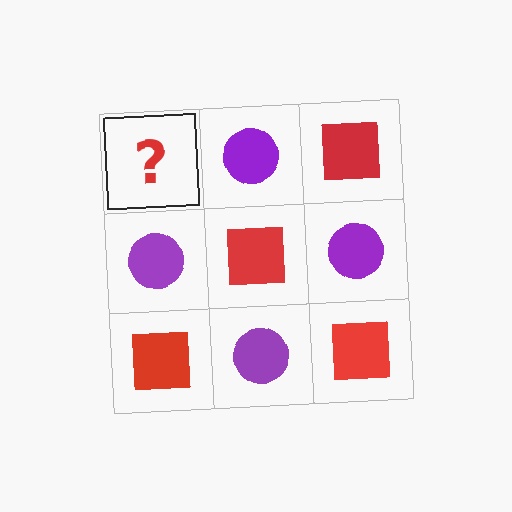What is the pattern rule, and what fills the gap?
The rule is that it alternates red square and purple circle in a checkerboard pattern. The gap should be filled with a red square.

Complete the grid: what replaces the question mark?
The question mark should be replaced with a red square.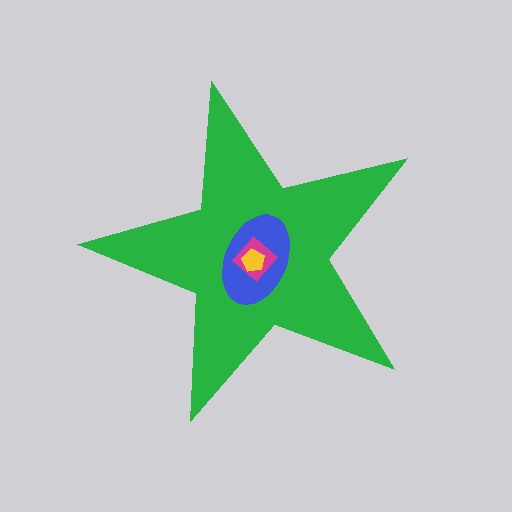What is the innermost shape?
The yellow pentagon.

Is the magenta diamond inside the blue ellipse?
Yes.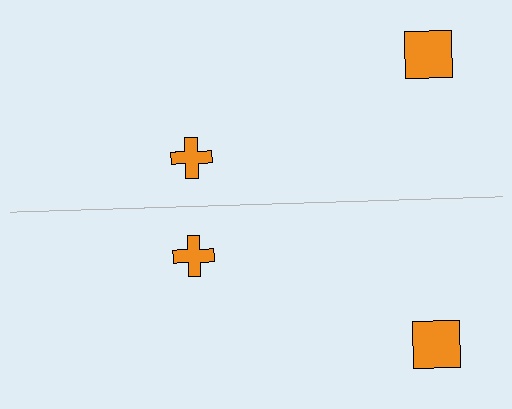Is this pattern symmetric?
Yes, this pattern has bilateral (reflection) symmetry.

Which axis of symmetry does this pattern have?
The pattern has a horizontal axis of symmetry running through the center of the image.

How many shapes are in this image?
There are 4 shapes in this image.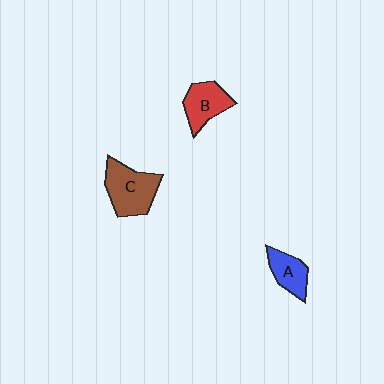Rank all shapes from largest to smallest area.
From largest to smallest: C (brown), B (red), A (blue).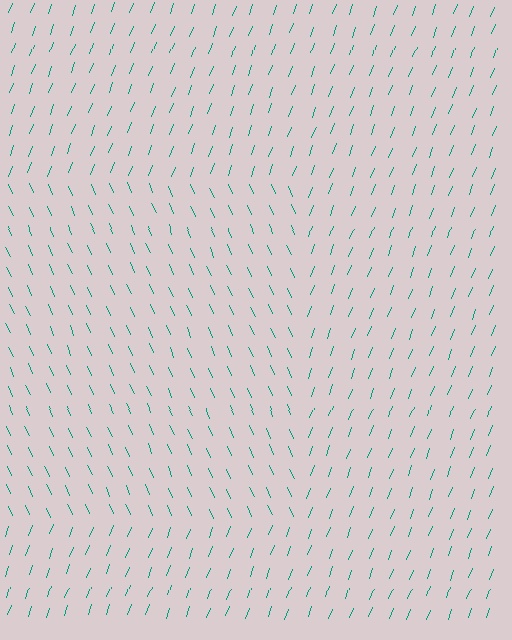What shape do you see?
I see a rectangle.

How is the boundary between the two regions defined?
The boundary is defined purely by a change in line orientation (approximately 45 degrees difference). All lines are the same color and thickness.